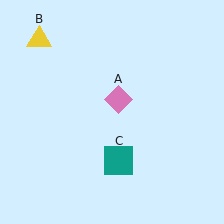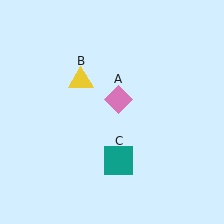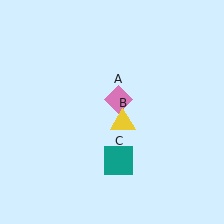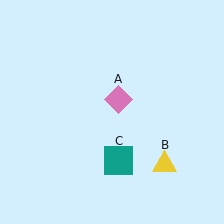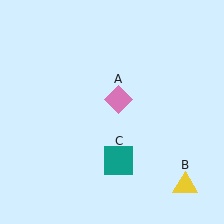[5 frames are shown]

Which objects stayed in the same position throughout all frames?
Pink diamond (object A) and teal square (object C) remained stationary.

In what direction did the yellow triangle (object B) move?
The yellow triangle (object B) moved down and to the right.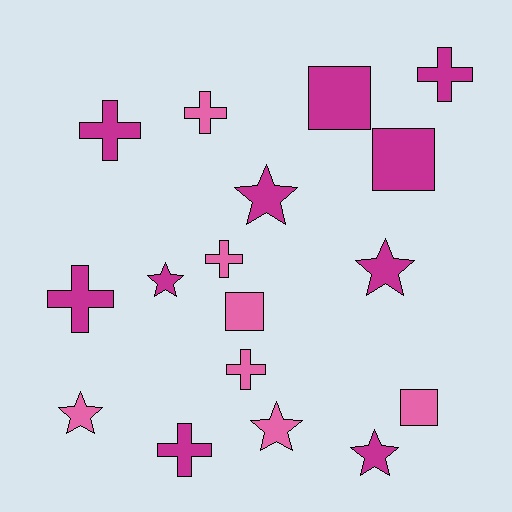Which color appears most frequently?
Magenta, with 10 objects.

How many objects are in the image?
There are 17 objects.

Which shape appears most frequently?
Cross, with 7 objects.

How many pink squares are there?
There are 2 pink squares.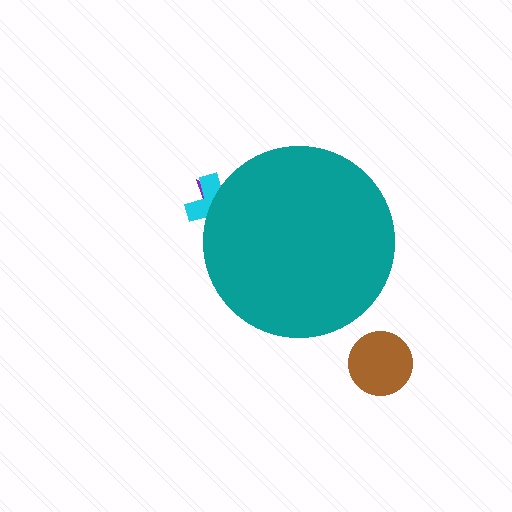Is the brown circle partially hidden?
No, the brown circle is fully visible.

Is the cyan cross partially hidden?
Yes, the cyan cross is partially hidden behind the teal circle.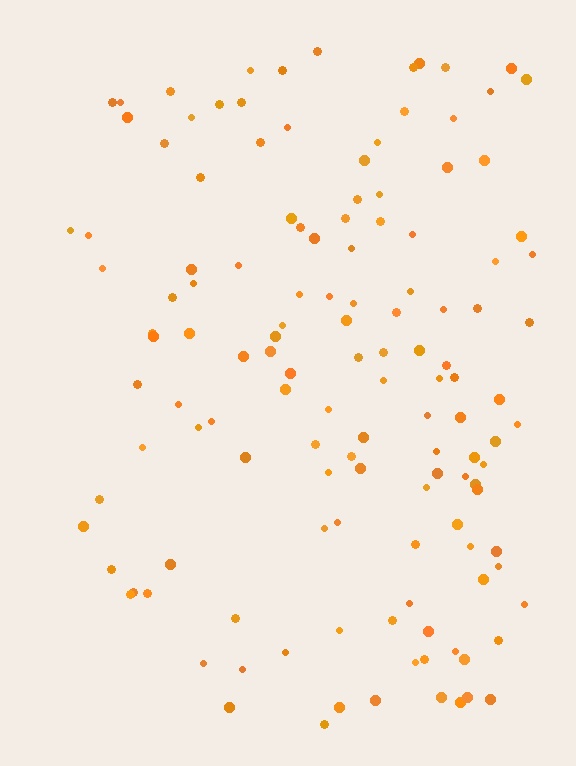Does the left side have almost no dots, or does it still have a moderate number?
Still a moderate number, just noticeably fewer than the right.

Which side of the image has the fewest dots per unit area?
The left.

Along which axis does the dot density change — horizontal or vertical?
Horizontal.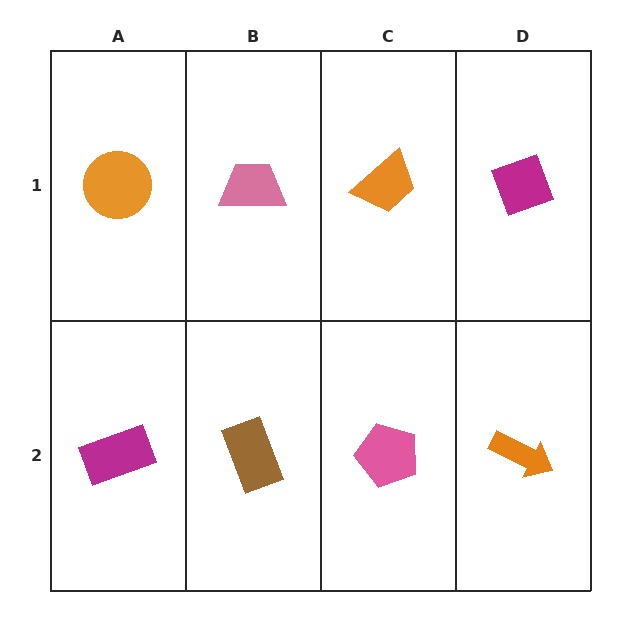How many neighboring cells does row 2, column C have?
3.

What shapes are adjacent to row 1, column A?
A magenta rectangle (row 2, column A), a pink trapezoid (row 1, column B).